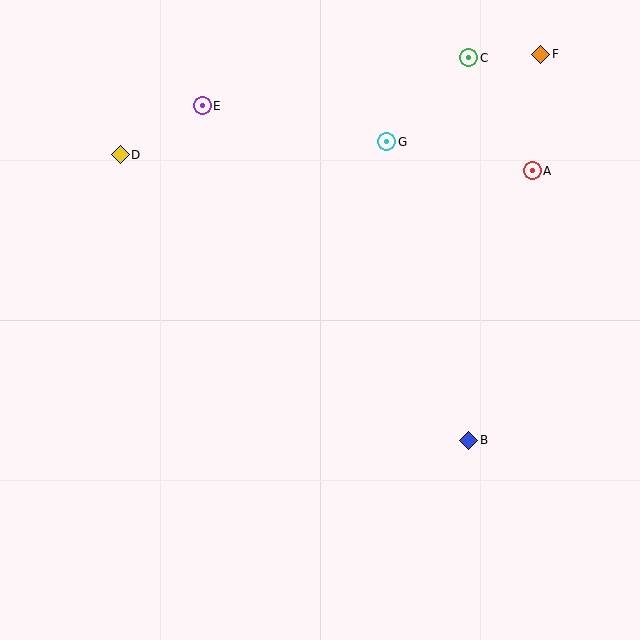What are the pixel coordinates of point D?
Point D is at (120, 155).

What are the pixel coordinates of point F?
Point F is at (541, 55).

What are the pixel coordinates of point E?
Point E is at (202, 106).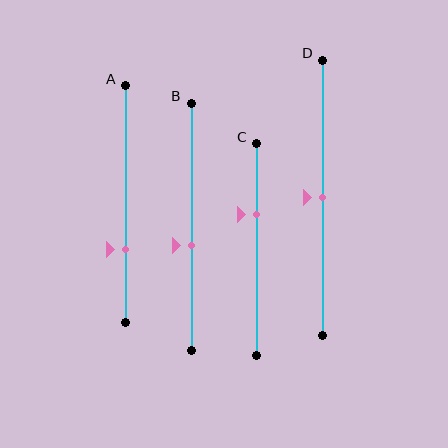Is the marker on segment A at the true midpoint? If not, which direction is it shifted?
No, the marker on segment A is shifted downward by about 19% of the segment length.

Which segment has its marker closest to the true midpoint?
Segment D has its marker closest to the true midpoint.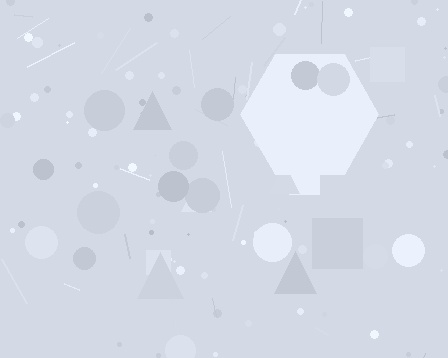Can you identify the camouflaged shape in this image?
The camouflaged shape is a hexagon.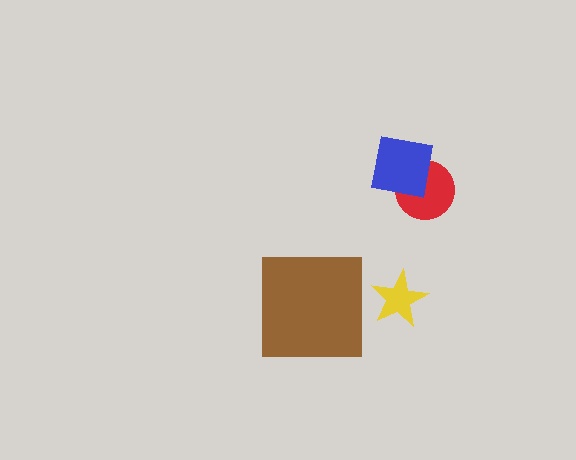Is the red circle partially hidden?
Yes, it is partially covered by another shape.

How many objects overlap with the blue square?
1 object overlaps with the blue square.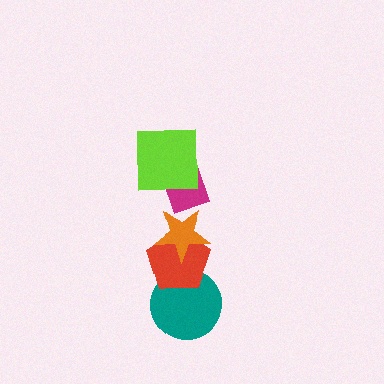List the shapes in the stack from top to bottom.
From top to bottom: the lime square, the magenta diamond, the orange star, the red pentagon, the teal circle.